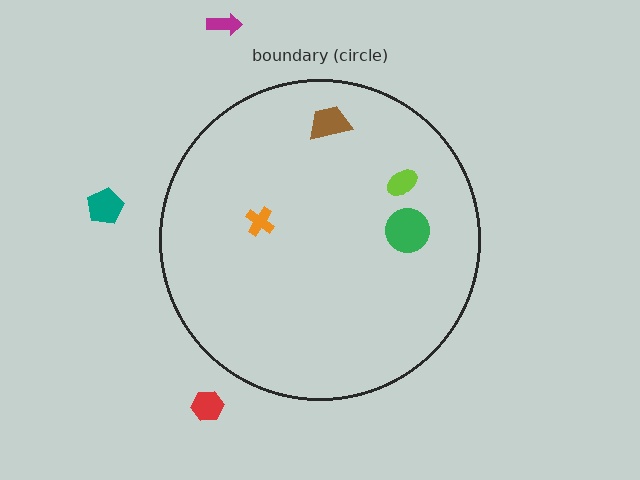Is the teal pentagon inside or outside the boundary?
Outside.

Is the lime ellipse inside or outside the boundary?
Inside.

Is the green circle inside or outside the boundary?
Inside.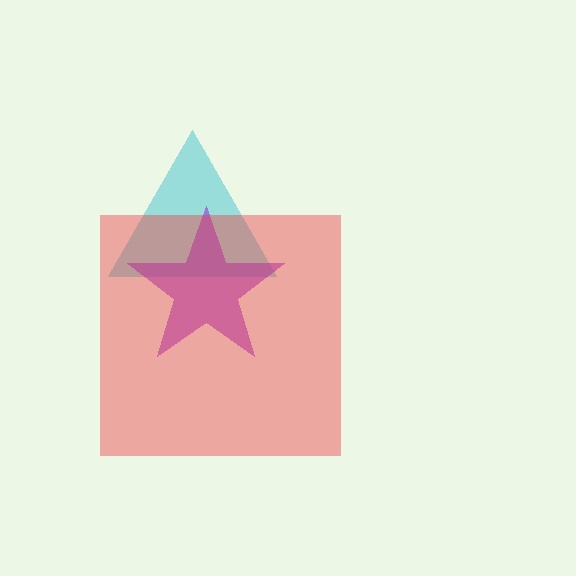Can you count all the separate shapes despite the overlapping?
Yes, there are 3 separate shapes.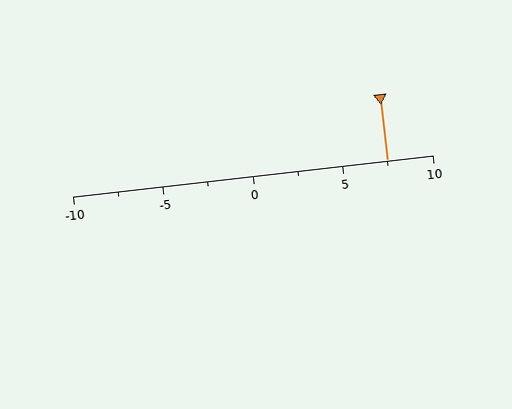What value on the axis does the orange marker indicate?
The marker indicates approximately 7.5.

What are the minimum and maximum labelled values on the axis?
The axis runs from -10 to 10.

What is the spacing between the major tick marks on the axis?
The major ticks are spaced 5 apart.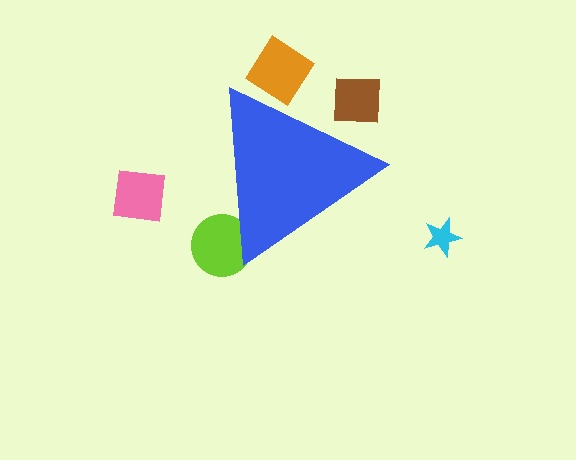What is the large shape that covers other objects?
A blue triangle.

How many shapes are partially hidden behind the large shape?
3 shapes are partially hidden.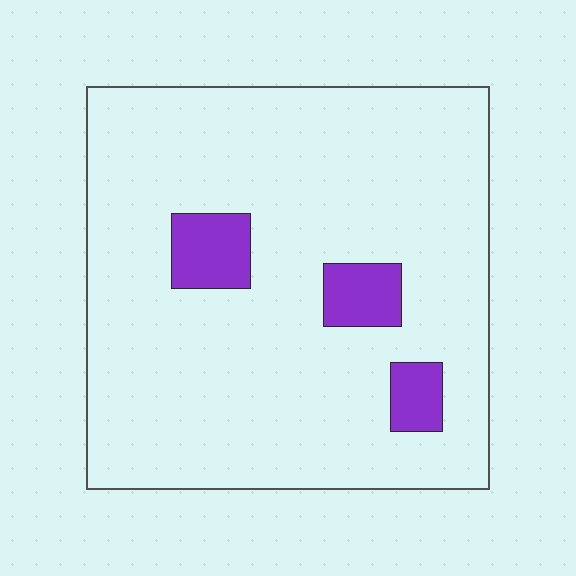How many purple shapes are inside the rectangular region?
3.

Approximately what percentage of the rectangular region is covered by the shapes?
Approximately 10%.